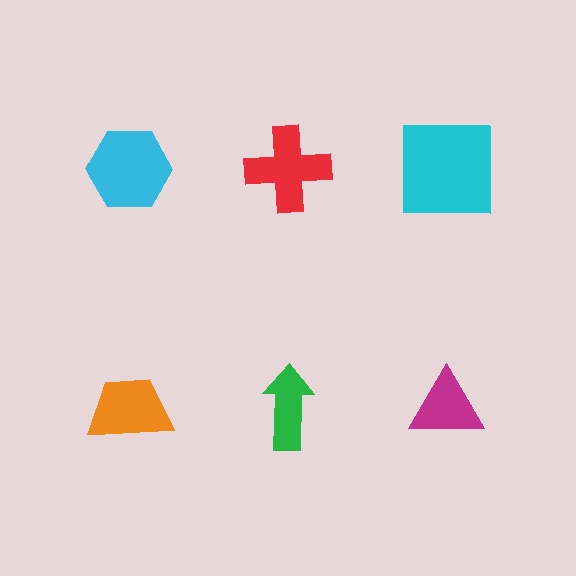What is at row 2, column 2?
A green arrow.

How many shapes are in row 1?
3 shapes.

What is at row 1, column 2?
A red cross.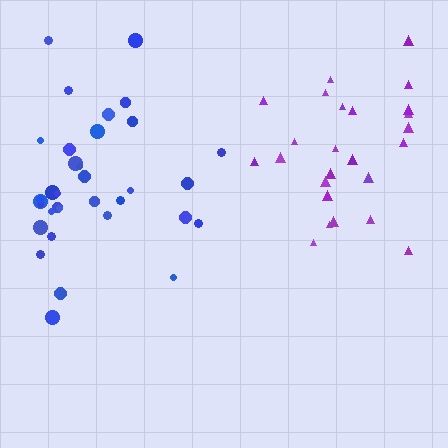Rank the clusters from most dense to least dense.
blue, purple.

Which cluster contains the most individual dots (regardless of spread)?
Blue (35).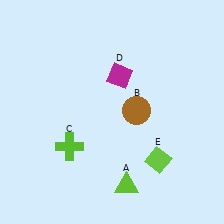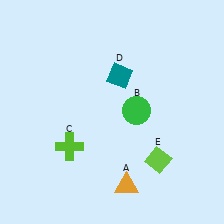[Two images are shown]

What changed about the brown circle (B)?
In Image 1, B is brown. In Image 2, it changed to green.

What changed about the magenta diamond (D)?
In Image 1, D is magenta. In Image 2, it changed to teal.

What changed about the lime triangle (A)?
In Image 1, A is lime. In Image 2, it changed to orange.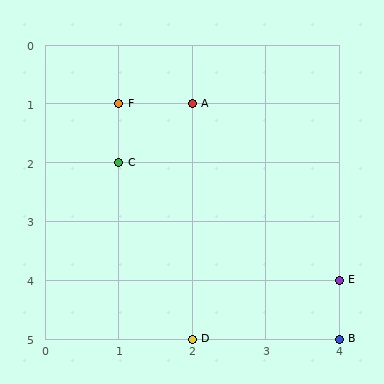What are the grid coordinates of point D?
Point D is at grid coordinates (2, 5).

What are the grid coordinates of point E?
Point E is at grid coordinates (4, 4).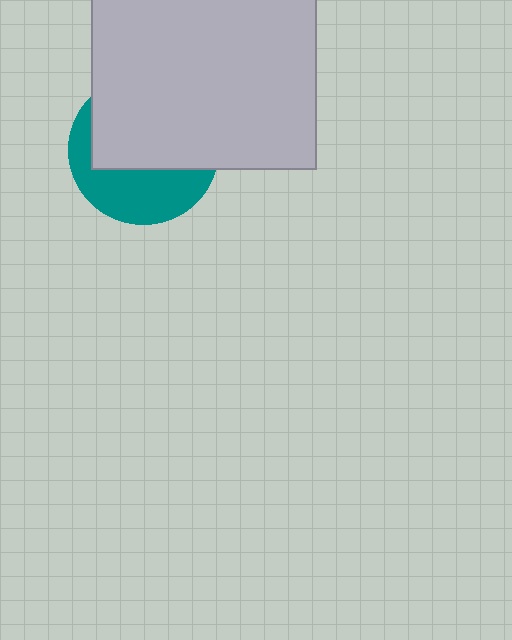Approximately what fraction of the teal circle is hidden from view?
Roughly 59% of the teal circle is hidden behind the light gray square.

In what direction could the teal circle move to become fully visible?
The teal circle could move down. That would shift it out from behind the light gray square entirely.